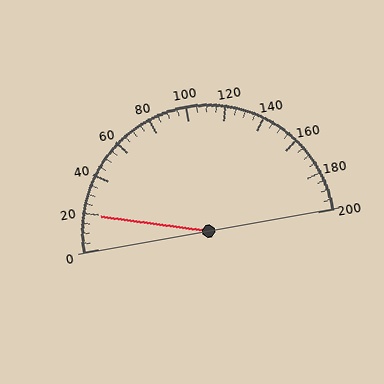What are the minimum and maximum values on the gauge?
The gauge ranges from 0 to 200.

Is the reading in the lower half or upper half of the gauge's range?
The reading is in the lower half of the range (0 to 200).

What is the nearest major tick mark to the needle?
The nearest major tick mark is 20.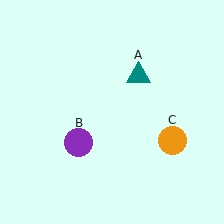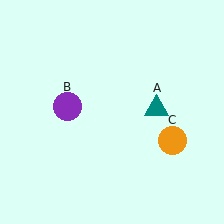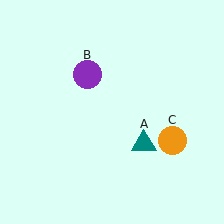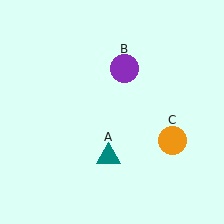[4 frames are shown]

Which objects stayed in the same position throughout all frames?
Orange circle (object C) remained stationary.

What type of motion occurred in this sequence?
The teal triangle (object A), purple circle (object B) rotated clockwise around the center of the scene.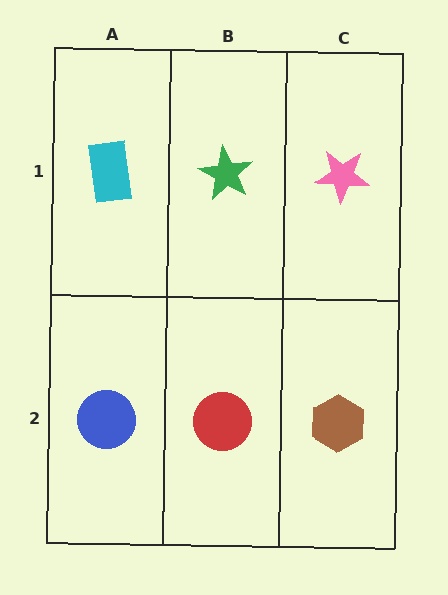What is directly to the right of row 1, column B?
A pink star.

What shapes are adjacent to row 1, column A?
A blue circle (row 2, column A), a green star (row 1, column B).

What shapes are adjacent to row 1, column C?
A brown hexagon (row 2, column C), a green star (row 1, column B).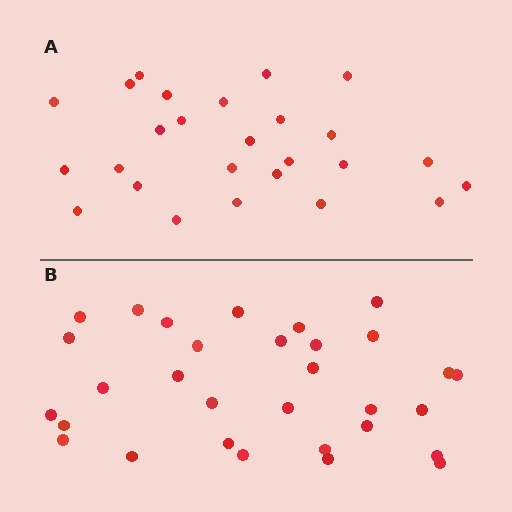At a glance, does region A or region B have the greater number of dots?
Region B (the bottom region) has more dots.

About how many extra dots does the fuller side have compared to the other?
Region B has about 5 more dots than region A.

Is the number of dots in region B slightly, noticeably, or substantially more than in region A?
Region B has only slightly more — the two regions are fairly close. The ratio is roughly 1.2 to 1.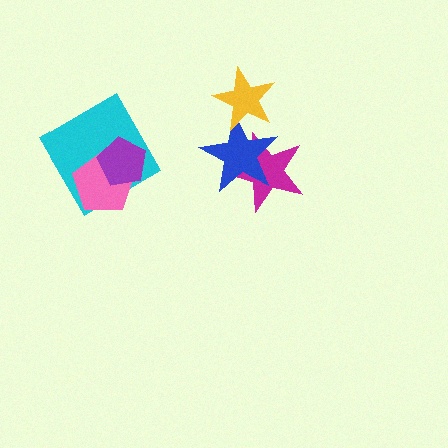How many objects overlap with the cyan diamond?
2 objects overlap with the cyan diamond.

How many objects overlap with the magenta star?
1 object overlaps with the magenta star.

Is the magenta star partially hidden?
Yes, it is partially covered by another shape.